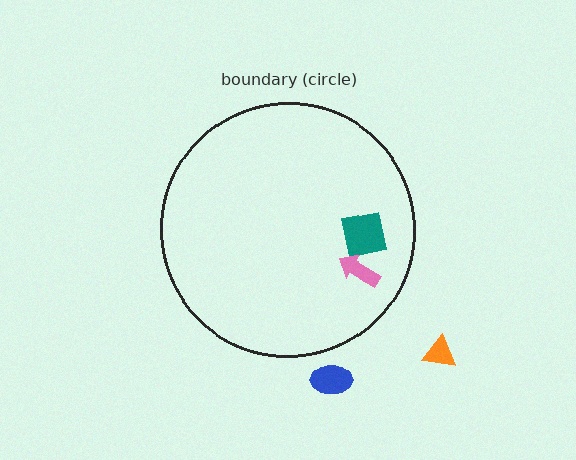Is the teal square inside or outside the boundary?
Inside.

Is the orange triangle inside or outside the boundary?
Outside.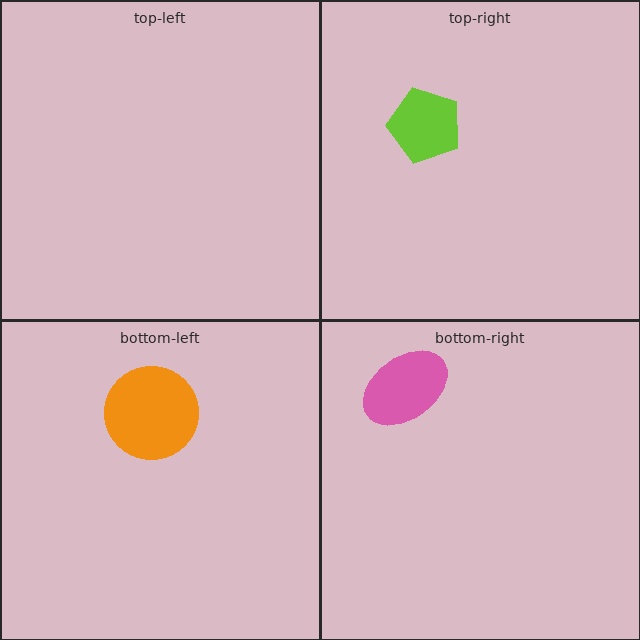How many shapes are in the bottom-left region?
1.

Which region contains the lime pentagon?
The top-right region.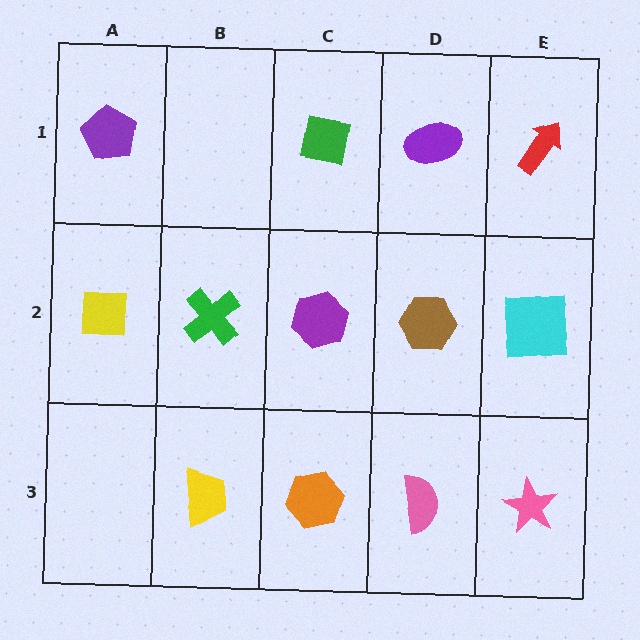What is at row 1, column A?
A purple pentagon.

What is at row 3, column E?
A pink star.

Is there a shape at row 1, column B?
No, that cell is empty.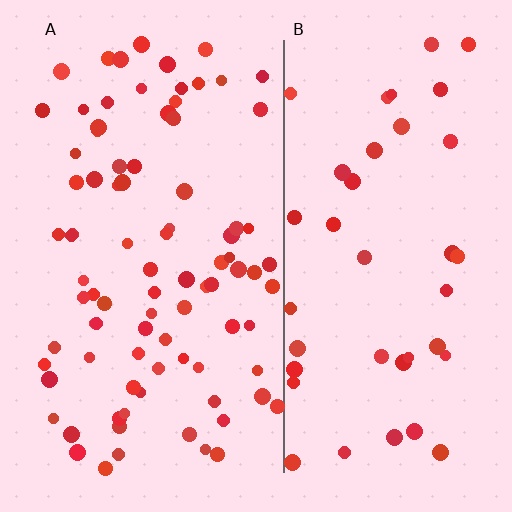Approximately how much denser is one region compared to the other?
Approximately 2.1× — region A over region B.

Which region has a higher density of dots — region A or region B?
A (the left).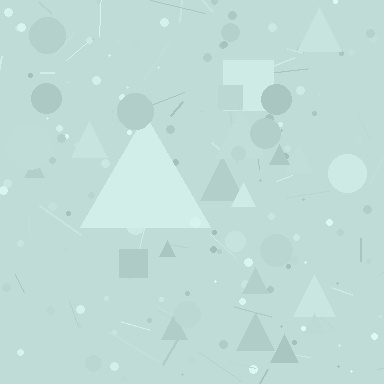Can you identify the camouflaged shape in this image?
The camouflaged shape is a triangle.